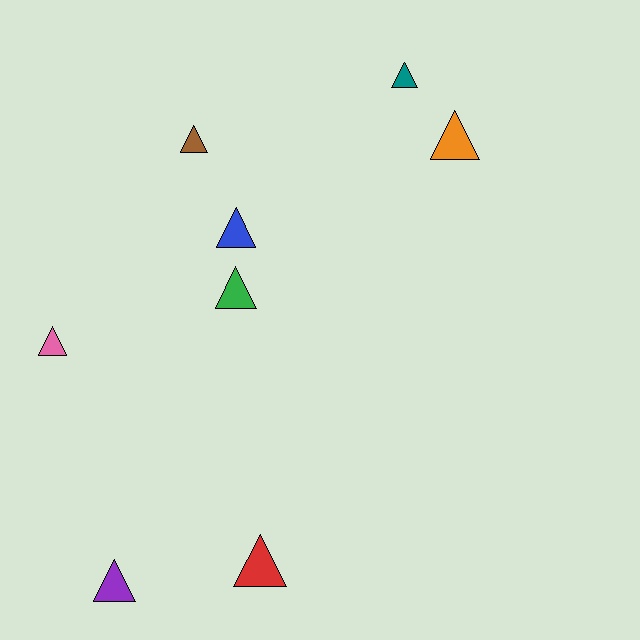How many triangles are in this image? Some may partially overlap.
There are 8 triangles.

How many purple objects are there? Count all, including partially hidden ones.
There is 1 purple object.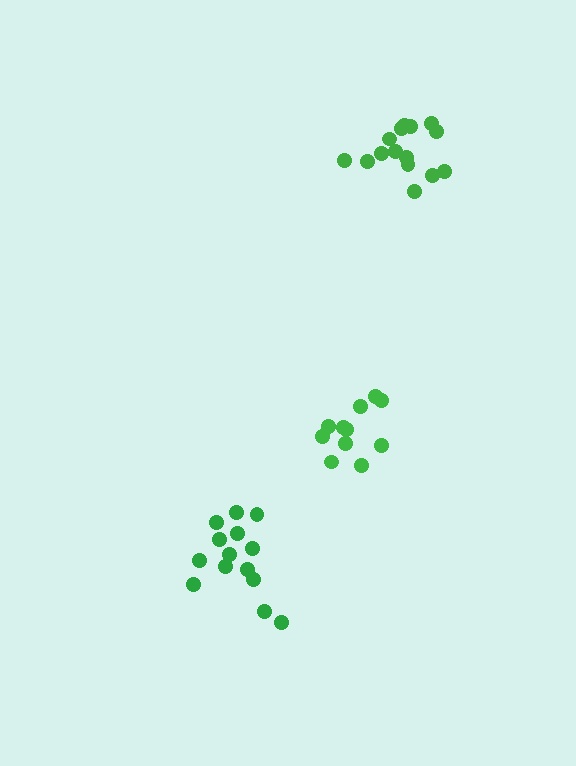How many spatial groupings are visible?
There are 3 spatial groupings.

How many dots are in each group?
Group 1: 11 dots, Group 2: 15 dots, Group 3: 14 dots (40 total).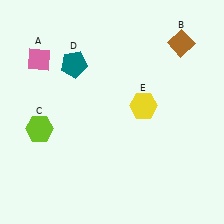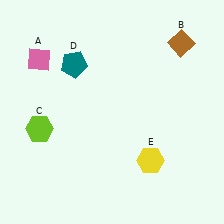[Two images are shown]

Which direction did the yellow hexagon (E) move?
The yellow hexagon (E) moved down.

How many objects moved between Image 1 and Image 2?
1 object moved between the two images.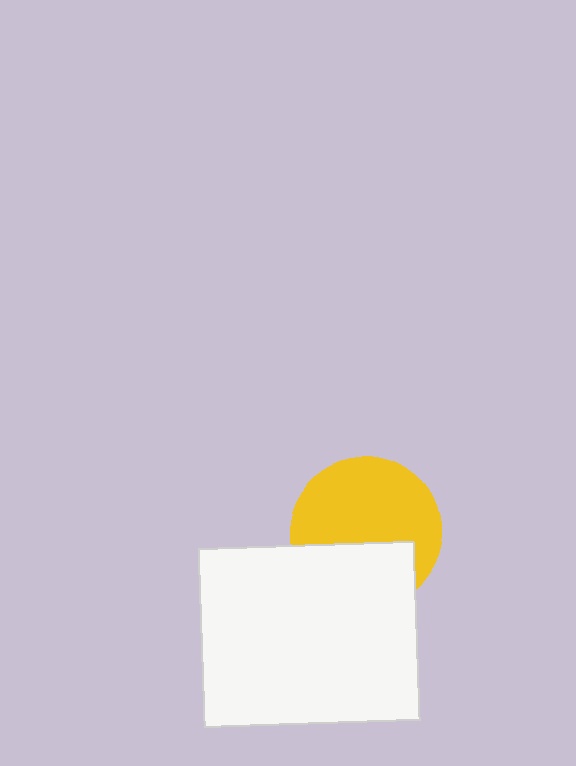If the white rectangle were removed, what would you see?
You would see the complete yellow circle.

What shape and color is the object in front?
The object in front is a white rectangle.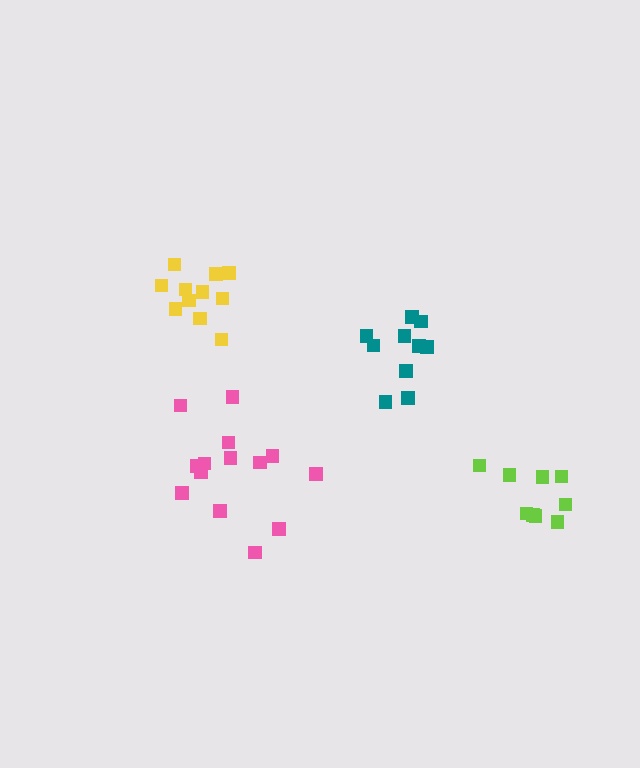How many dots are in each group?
Group 1: 11 dots, Group 2: 14 dots, Group 3: 9 dots, Group 4: 10 dots (44 total).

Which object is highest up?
The yellow cluster is topmost.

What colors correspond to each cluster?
The clusters are colored: yellow, pink, lime, teal.